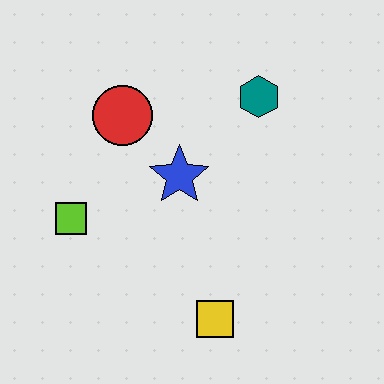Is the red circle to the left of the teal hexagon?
Yes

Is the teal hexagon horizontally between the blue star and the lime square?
No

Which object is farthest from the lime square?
The teal hexagon is farthest from the lime square.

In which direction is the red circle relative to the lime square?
The red circle is above the lime square.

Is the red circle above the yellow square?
Yes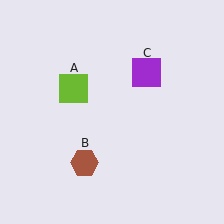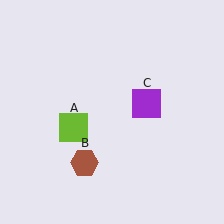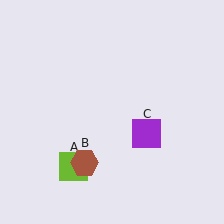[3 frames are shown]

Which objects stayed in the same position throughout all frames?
Brown hexagon (object B) remained stationary.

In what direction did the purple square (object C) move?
The purple square (object C) moved down.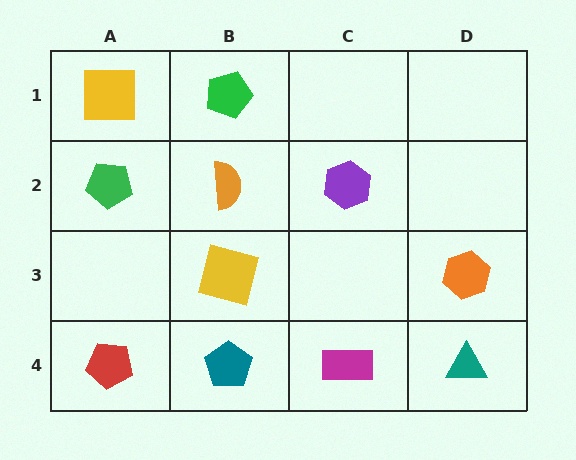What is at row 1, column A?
A yellow square.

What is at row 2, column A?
A green pentagon.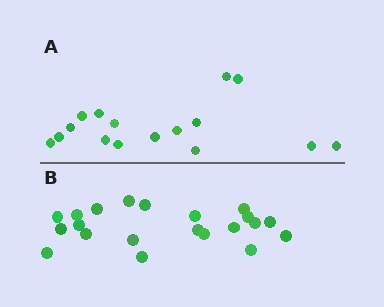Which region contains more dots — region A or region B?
Region B (the bottom region) has more dots.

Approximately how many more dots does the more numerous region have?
Region B has about 5 more dots than region A.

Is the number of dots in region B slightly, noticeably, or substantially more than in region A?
Region B has noticeably more, but not dramatically so. The ratio is roughly 1.3 to 1.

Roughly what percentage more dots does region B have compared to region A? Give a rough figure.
About 30% more.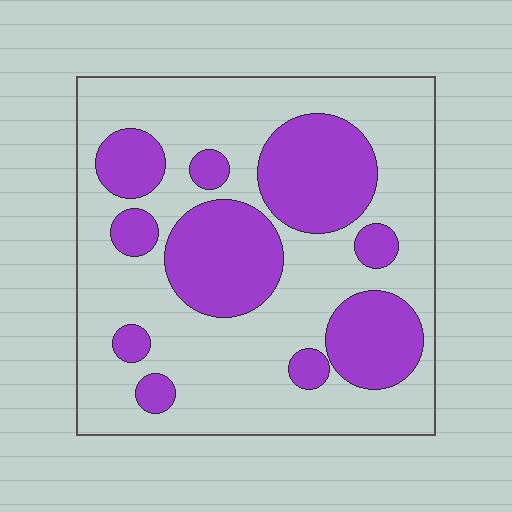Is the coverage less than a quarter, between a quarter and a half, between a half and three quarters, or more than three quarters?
Between a quarter and a half.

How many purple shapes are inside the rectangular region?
10.